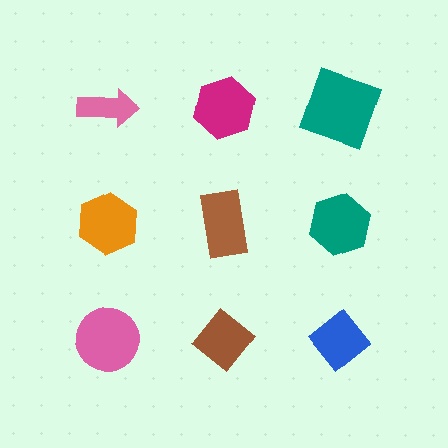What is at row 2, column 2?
A brown rectangle.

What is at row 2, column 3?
A teal hexagon.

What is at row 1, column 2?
A magenta hexagon.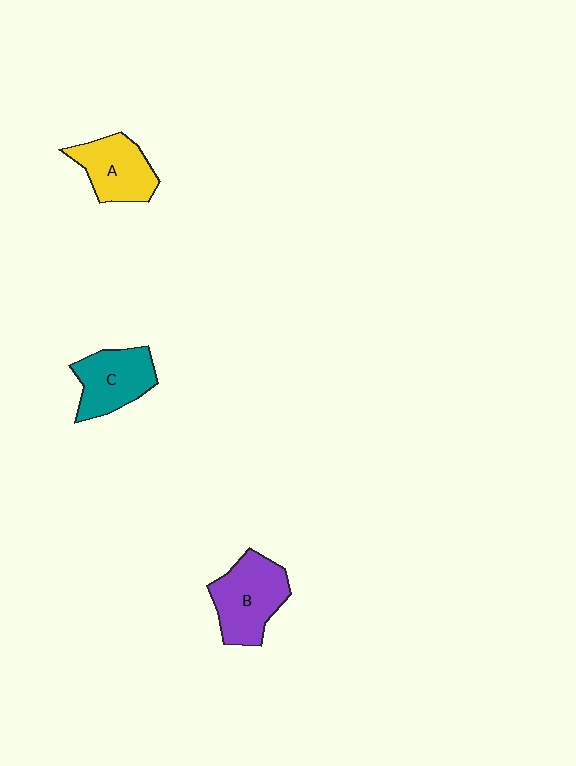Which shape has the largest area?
Shape B (purple).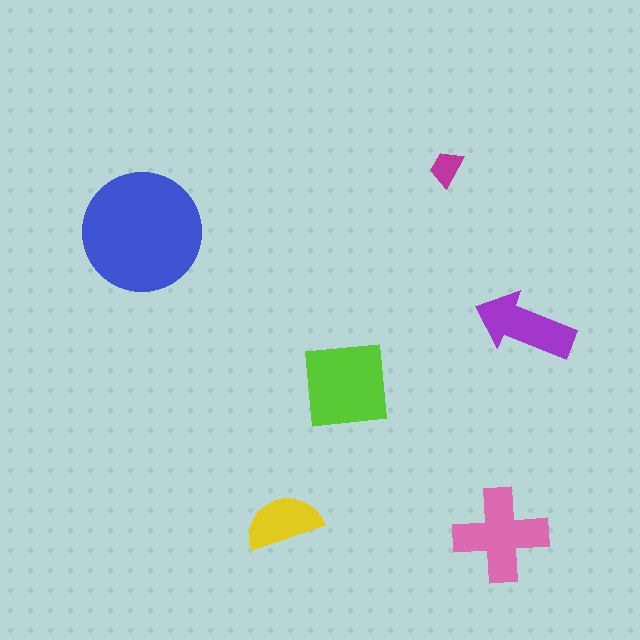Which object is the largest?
The blue circle.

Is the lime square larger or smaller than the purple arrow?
Larger.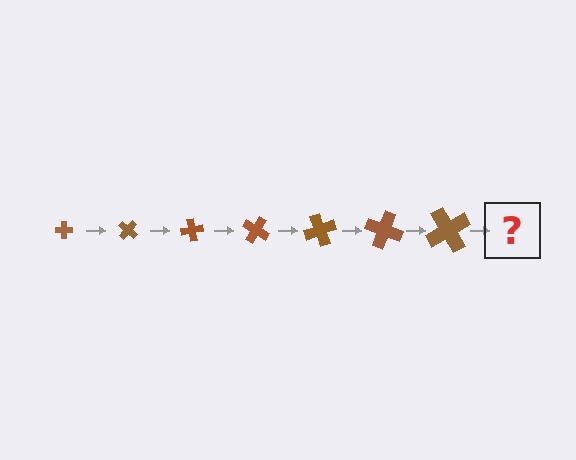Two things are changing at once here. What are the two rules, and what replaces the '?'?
The two rules are that the cross grows larger each step and it rotates 40 degrees each step. The '?' should be a cross, larger than the previous one and rotated 280 degrees from the start.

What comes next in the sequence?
The next element should be a cross, larger than the previous one and rotated 280 degrees from the start.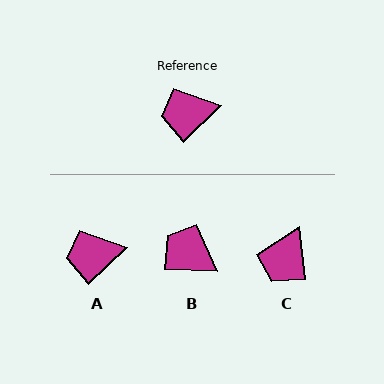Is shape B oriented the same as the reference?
No, it is off by about 46 degrees.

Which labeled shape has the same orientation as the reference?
A.